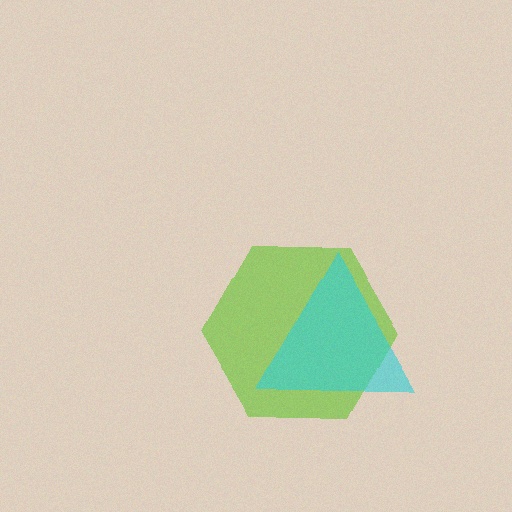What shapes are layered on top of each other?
The layered shapes are: a lime hexagon, a cyan triangle.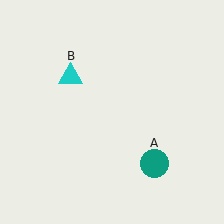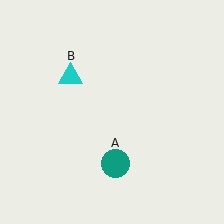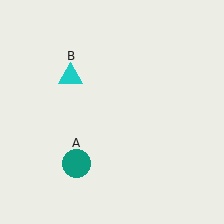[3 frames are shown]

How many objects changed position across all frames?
1 object changed position: teal circle (object A).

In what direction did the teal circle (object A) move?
The teal circle (object A) moved left.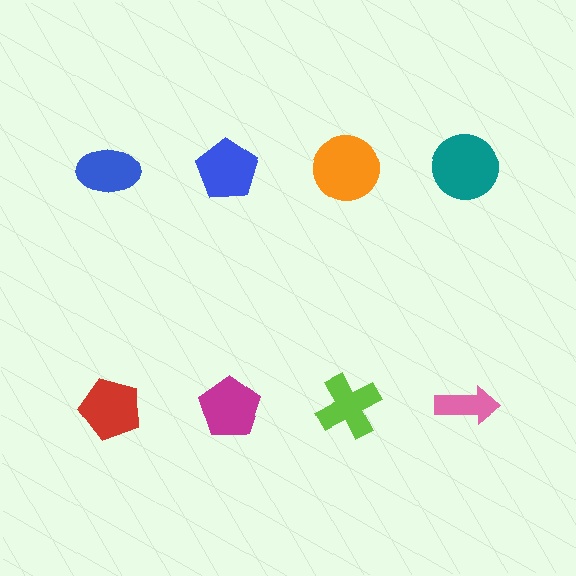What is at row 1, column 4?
A teal circle.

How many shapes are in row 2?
4 shapes.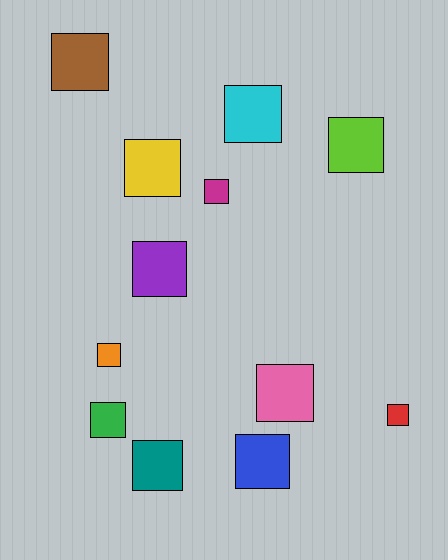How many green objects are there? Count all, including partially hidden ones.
There is 1 green object.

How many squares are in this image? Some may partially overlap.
There are 12 squares.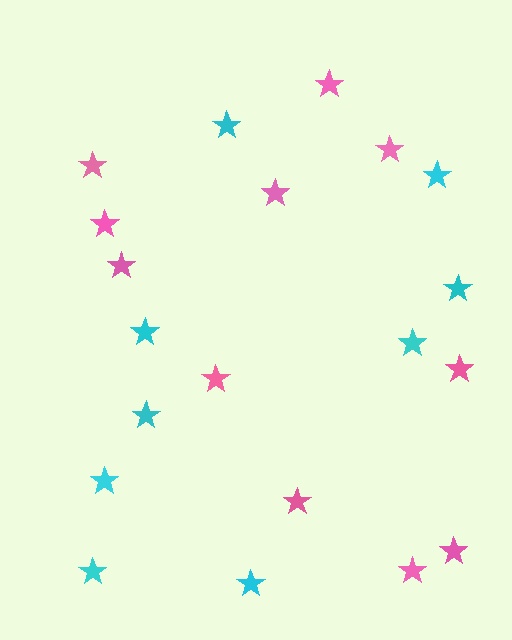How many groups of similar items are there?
There are 2 groups: one group of cyan stars (9) and one group of pink stars (11).